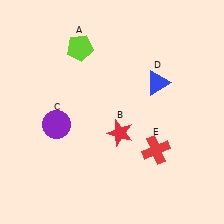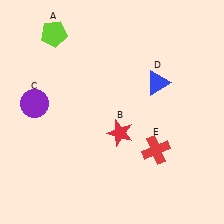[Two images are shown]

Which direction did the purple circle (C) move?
The purple circle (C) moved left.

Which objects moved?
The objects that moved are: the lime pentagon (A), the purple circle (C).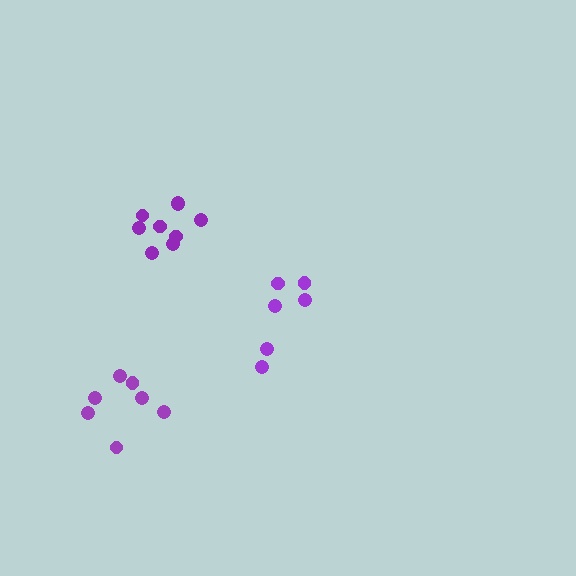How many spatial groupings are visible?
There are 3 spatial groupings.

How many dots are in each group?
Group 1: 6 dots, Group 2: 9 dots, Group 3: 7 dots (22 total).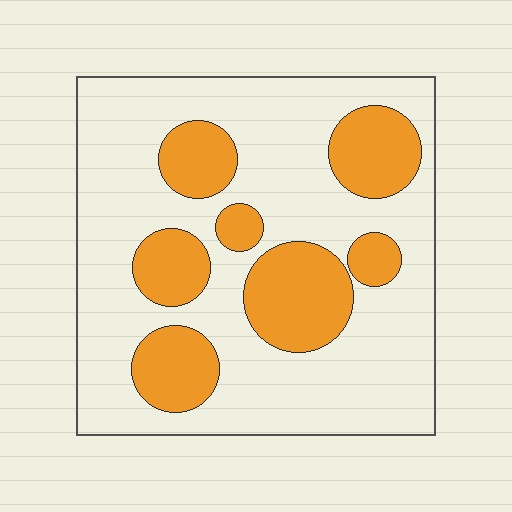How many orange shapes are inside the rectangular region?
7.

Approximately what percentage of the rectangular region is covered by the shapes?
Approximately 30%.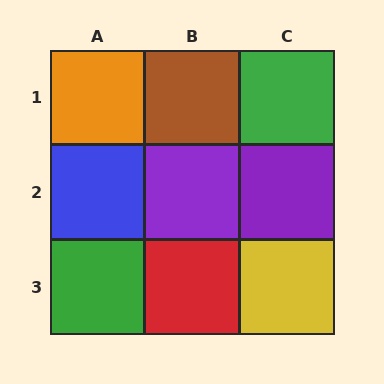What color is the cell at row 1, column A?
Orange.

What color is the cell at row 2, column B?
Purple.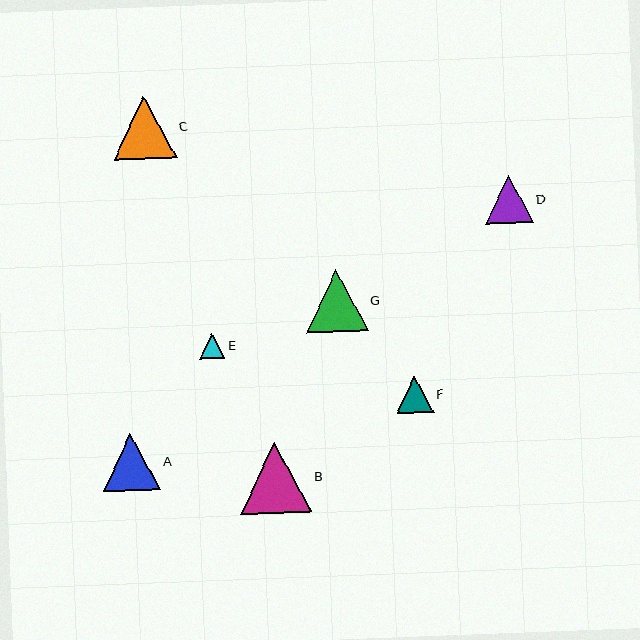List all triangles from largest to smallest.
From largest to smallest: B, C, G, A, D, F, E.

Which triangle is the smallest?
Triangle E is the smallest with a size of approximately 25 pixels.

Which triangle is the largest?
Triangle B is the largest with a size of approximately 71 pixels.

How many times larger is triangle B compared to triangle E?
Triangle B is approximately 2.8 times the size of triangle E.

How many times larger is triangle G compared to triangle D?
Triangle G is approximately 1.3 times the size of triangle D.